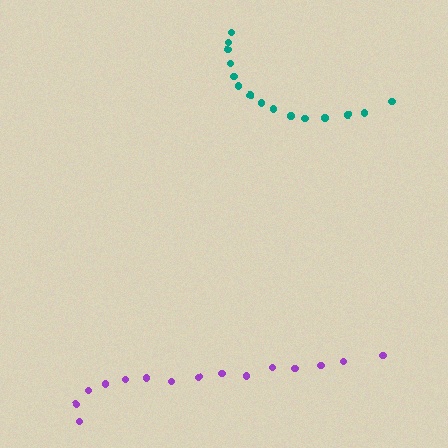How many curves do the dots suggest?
There are 2 distinct paths.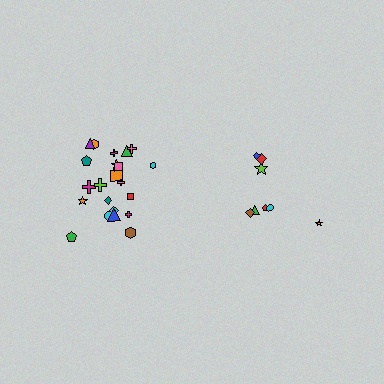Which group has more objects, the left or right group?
The left group.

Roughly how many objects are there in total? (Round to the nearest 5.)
Roughly 30 objects in total.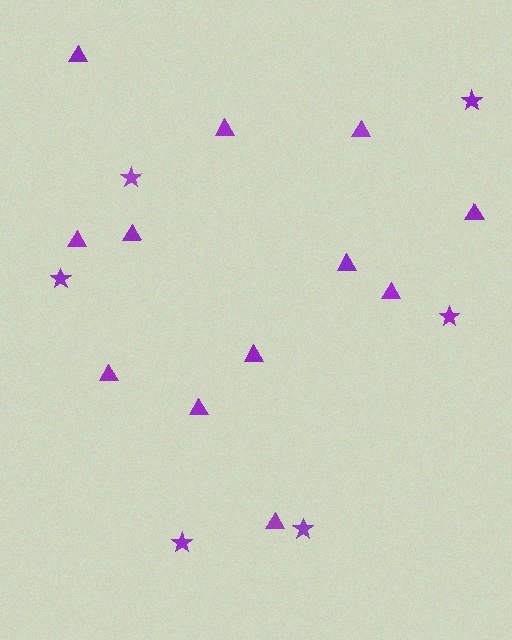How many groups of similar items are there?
There are 2 groups: one group of stars (6) and one group of triangles (12).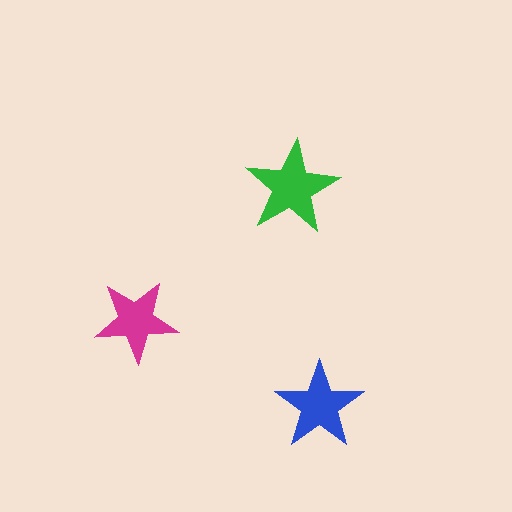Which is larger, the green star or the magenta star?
The green one.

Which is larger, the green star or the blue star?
The green one.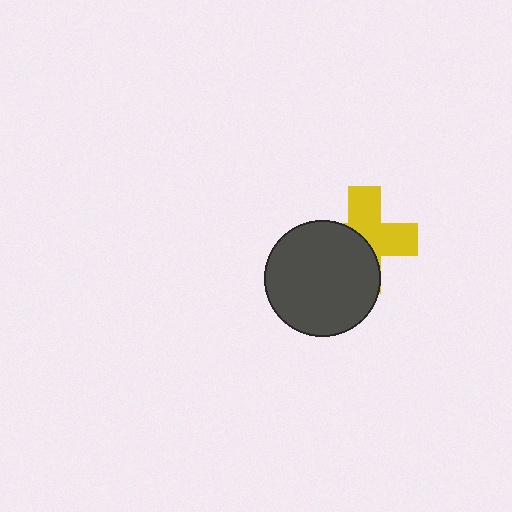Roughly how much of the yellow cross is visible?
About half of it is visible (roughly 51%).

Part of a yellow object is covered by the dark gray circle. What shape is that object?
It is a cross.